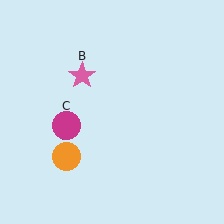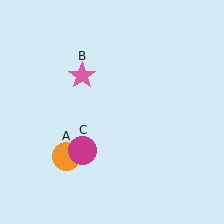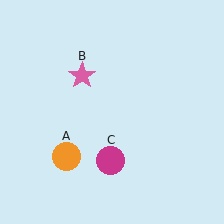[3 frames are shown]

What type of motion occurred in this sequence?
The magenta circle (object C) rotated counterclockwise around the center of the scene.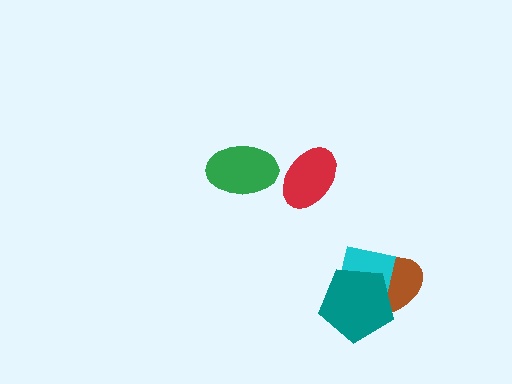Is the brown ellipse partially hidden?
Yes, it is partially covered by another shape.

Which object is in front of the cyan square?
The teal pentagon is in front of the cyan square.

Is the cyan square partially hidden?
Yes, it is partially covered by another shape.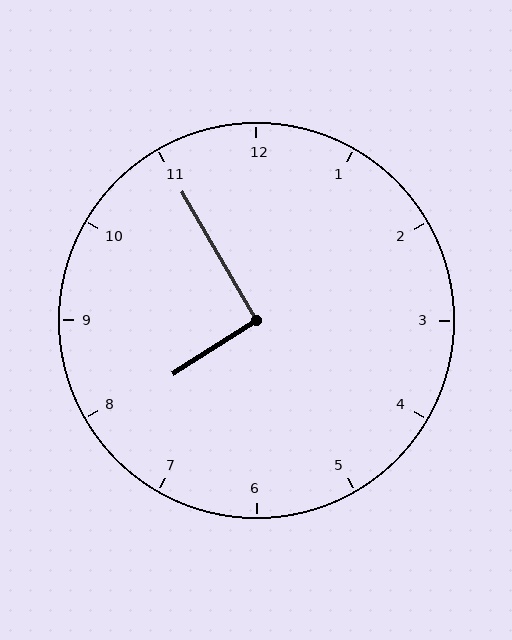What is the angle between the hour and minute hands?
Approximately 92 degrees.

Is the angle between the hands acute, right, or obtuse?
It is right.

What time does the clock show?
7:55.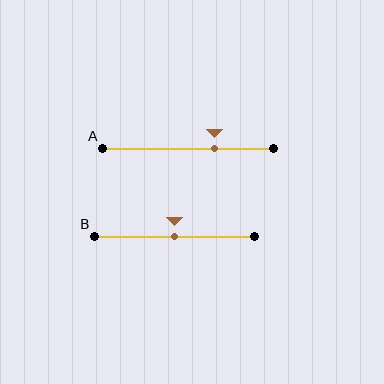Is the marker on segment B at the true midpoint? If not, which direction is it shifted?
Yes, the marker on segment B is at the true midpoint.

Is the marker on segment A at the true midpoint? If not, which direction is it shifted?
No, the marker on segment A is shifted to the right by about 15% of the segment length.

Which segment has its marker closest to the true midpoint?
Segment B has its marker closest to the true midpoint.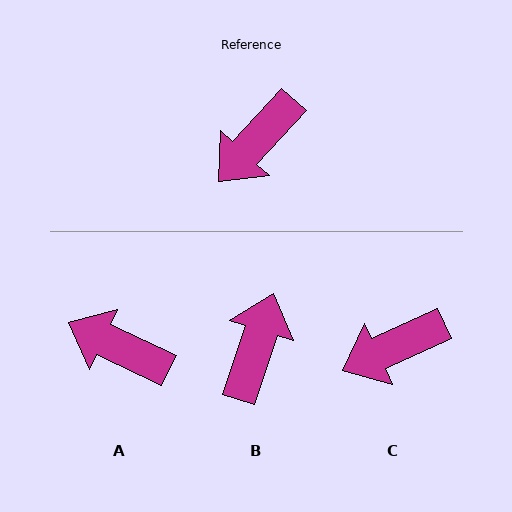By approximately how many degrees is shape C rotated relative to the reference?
Approximately 23 degrees clockwise.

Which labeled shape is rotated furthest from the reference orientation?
B, about 155 degrees away.